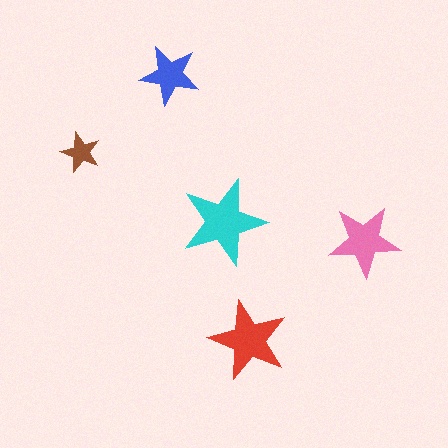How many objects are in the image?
There are 5 objects in the image.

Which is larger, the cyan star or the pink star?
The cyan one.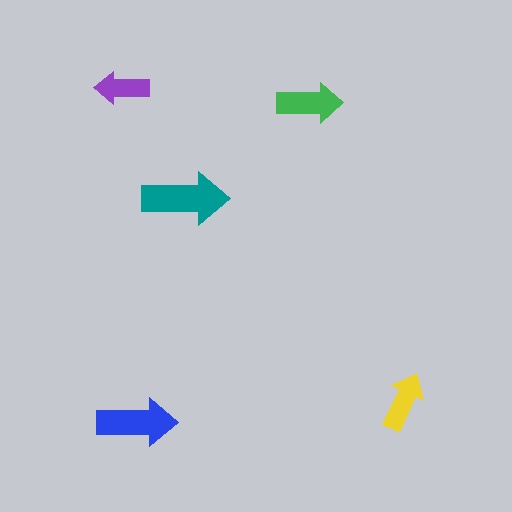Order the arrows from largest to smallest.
the teal one, the blue one, the green one, the yellow one, the purple one.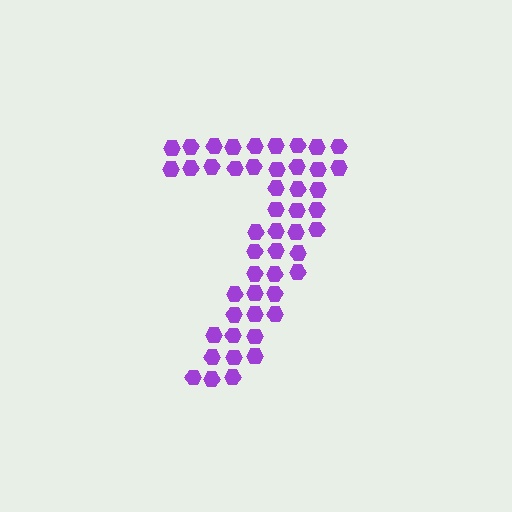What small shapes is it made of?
It is made of small hexagons.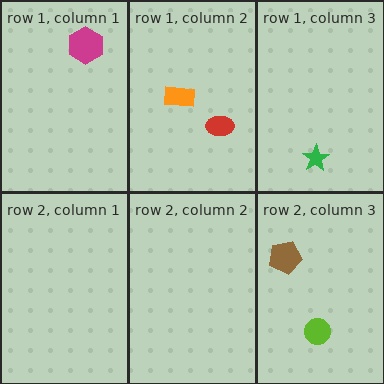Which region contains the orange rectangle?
The row 1, column 2 region.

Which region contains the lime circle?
The row 2, column 3 region.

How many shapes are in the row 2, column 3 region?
2.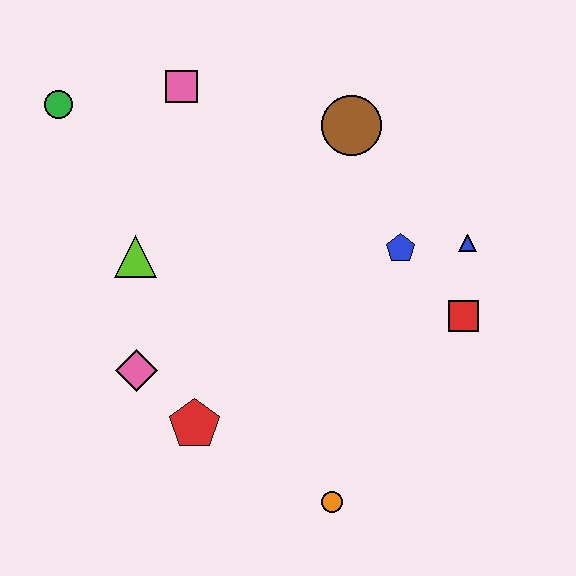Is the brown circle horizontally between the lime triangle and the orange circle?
No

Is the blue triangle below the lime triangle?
No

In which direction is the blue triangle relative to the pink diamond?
The blue triangle is to the right of the pink diamond.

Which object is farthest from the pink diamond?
The blue triangle is farthest from the pink diamond.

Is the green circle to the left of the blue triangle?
Yes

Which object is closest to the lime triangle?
The pink diamond is closest to the lime triangle.